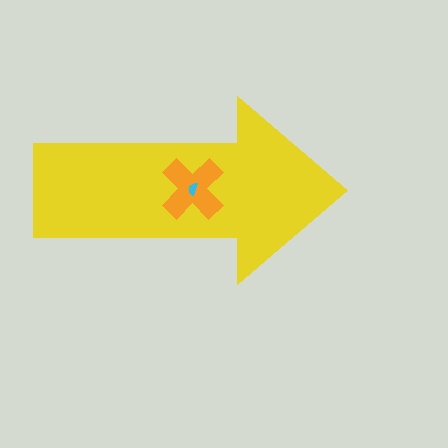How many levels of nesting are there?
3.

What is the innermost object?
The cyan semicircle.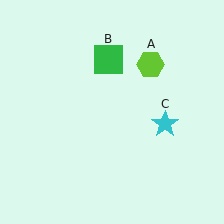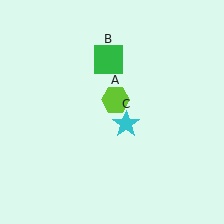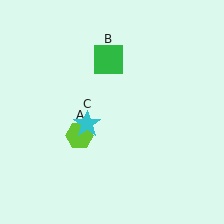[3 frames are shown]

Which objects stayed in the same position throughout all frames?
Green square (object B) remained stationary.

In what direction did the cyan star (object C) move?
The cyan star (object C) moved left.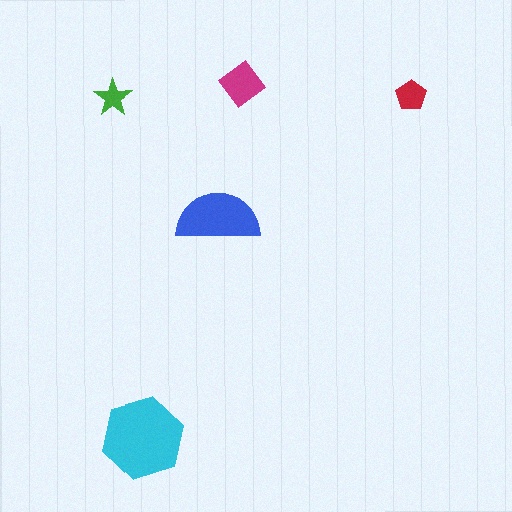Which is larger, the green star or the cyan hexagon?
The cyan hexagon.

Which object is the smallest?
The green star.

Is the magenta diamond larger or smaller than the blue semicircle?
Smaller.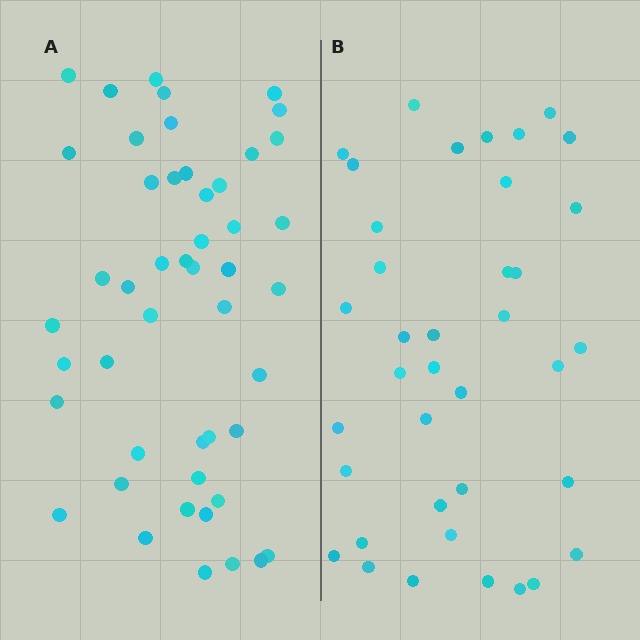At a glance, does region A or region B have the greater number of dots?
Region A (the left region) has more dots.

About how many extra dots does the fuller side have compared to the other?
Region A has roughly 10 or so more dots than region B.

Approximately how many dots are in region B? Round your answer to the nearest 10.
About 40 dots. (The exact count is 38, which rounds to 40.)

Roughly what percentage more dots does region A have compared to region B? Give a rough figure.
About 25% more.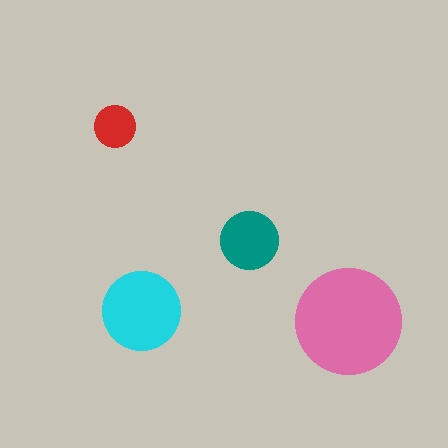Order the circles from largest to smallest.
the pink one, the cyan one, the teal one, the red one.